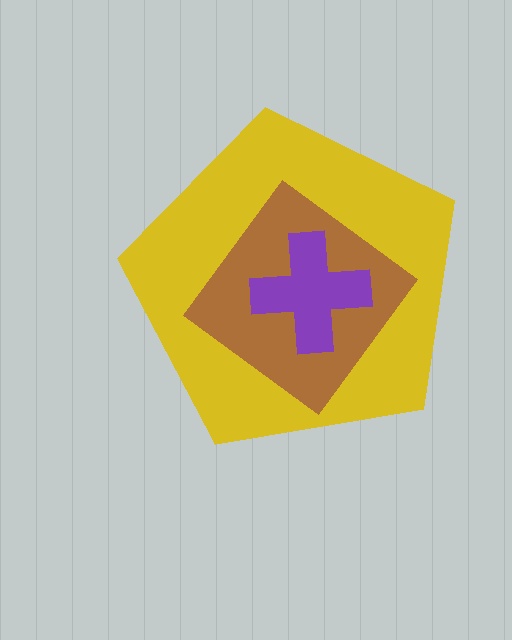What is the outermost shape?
The yellow pentagon.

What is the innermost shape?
The purple cross.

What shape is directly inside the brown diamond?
The purple cross.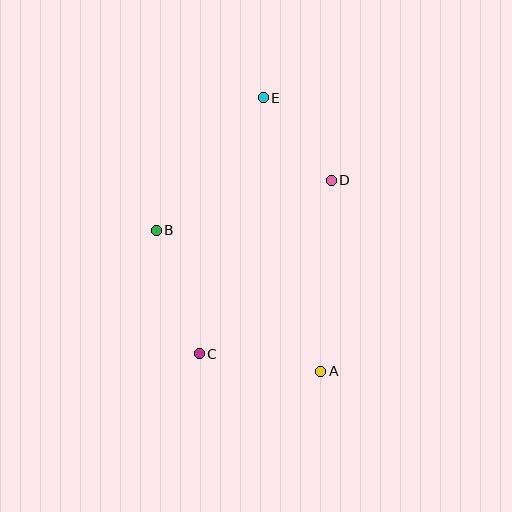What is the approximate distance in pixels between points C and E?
The distance between C and E is approximately 264 pixels.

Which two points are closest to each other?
Points D and E are closest to each other.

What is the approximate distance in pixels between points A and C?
The distance between A and C is approximately 123 pixels.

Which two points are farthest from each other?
Points A and E are farthest from each other.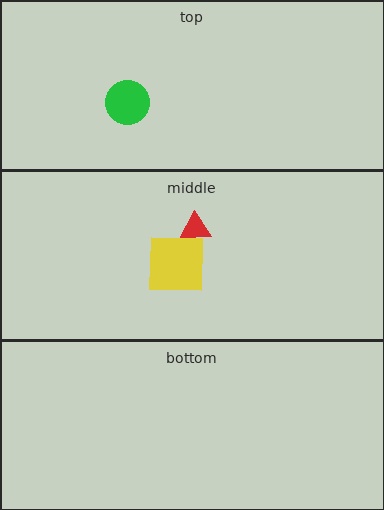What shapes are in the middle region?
The red triangle, the yellow square.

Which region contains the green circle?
The top region.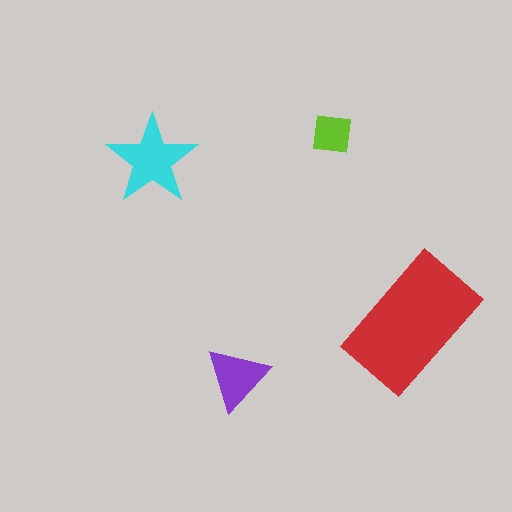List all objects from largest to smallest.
The red rectangle, the cyan star, the purple triangle, the lime square.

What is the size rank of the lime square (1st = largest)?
4th.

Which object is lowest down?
The purple triangle is bottommost.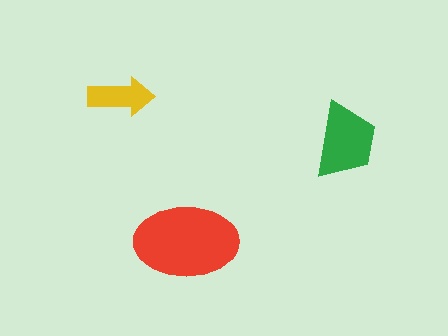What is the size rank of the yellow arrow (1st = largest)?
3rd.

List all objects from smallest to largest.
The yellow arrow, the green trapezoid, the red ellipse.